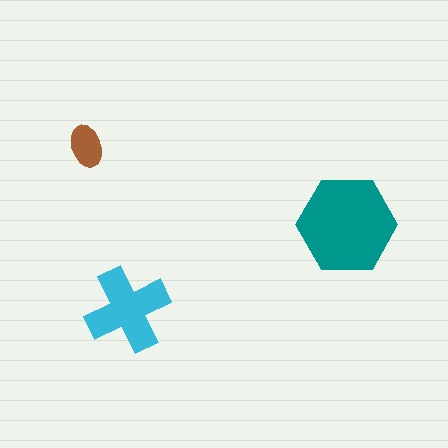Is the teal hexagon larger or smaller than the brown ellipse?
Larger.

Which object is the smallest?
The brown ellipse.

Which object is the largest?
The teal hexagon.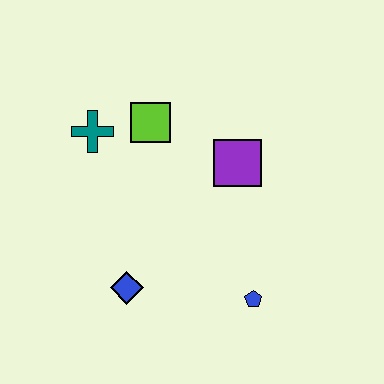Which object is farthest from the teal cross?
The blue pentagon is farthest from the teal cross.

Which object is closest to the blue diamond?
The blue pentagon is closest to the blue diamond.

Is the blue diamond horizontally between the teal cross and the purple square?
Yes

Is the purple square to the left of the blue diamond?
No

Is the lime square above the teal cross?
Yes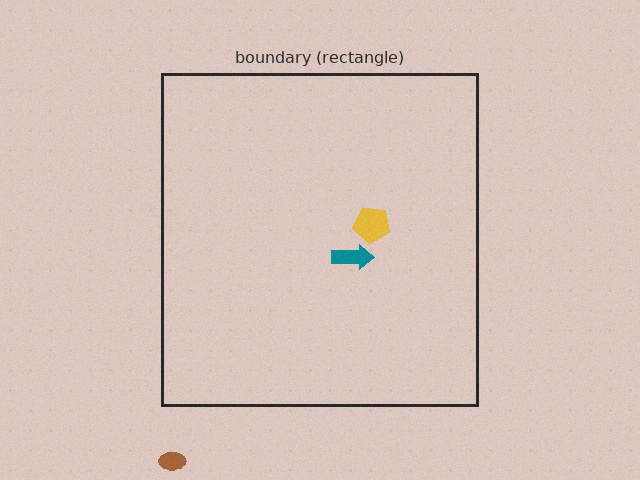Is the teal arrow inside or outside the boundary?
Inside.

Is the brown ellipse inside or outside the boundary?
Outside.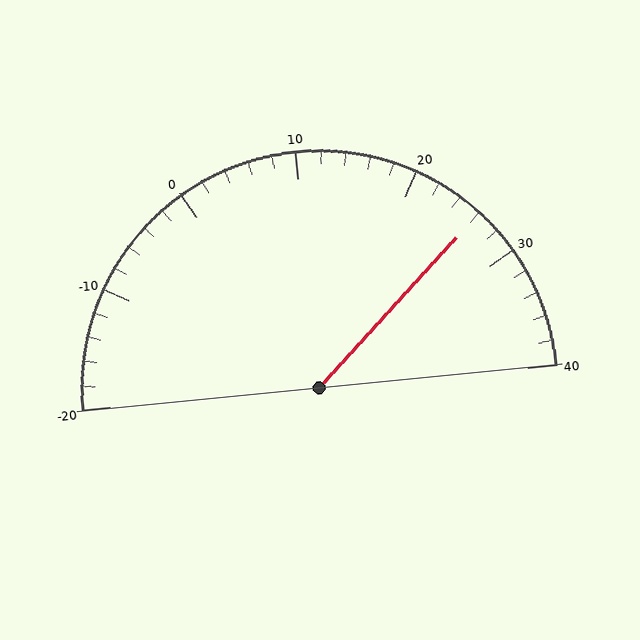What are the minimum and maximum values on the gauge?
The gauge ranges from -20 to 40.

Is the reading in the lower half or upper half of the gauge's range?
The reading is in the upper half of the range (-20 to 40).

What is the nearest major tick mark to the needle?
The nearest major tick mark is 30.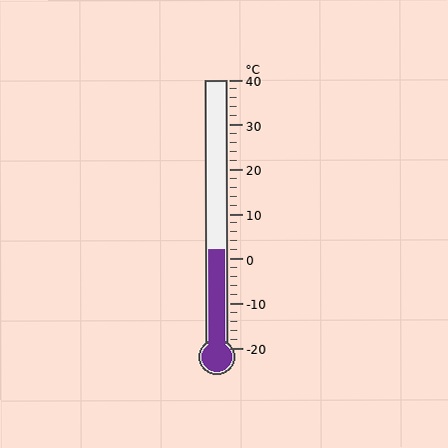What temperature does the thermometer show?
The thermometer shows approximately 2°C.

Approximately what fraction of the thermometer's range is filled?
The thermometer is filled to approximately 35% of its range.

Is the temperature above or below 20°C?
The temperature is below 20°C.